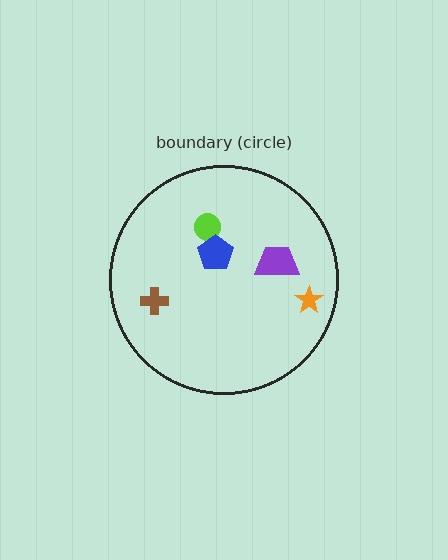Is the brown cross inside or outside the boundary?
Inside.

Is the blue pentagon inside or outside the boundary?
Inside.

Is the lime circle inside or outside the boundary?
Inside.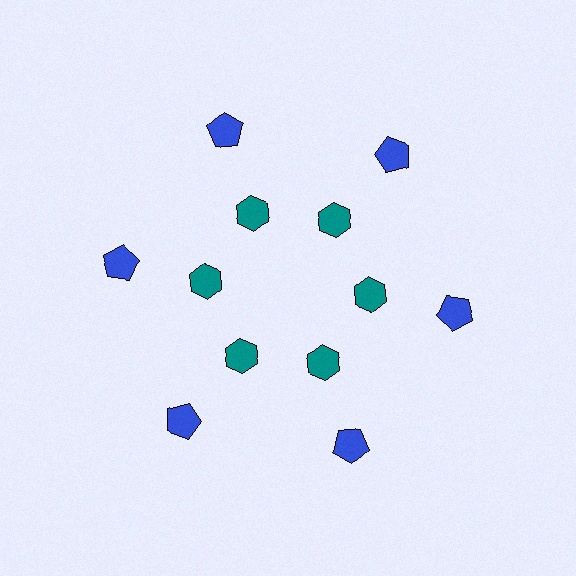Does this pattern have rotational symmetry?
Yes, this pattern has 6-fold rotational symmetry. It looks the same after rotating 60 degrees around the center.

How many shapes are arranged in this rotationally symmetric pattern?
There are 12 shapes, arranged in 6 groups of 2.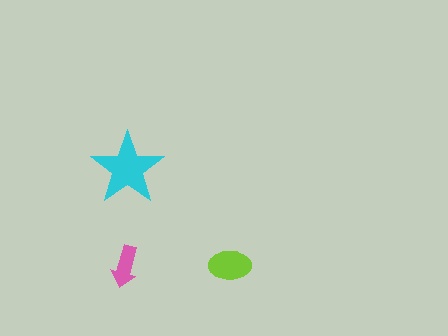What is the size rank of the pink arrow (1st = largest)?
3rd.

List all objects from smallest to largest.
The pink arrow, the lime ellipse, the cyan star.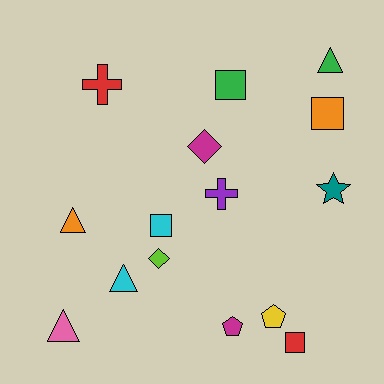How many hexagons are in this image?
There are no hexagons.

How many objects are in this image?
There are 15 objects.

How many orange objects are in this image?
There are 2 orange objects.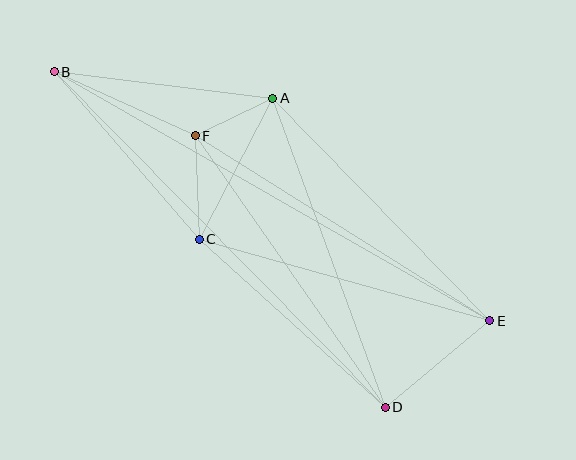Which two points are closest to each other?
Points A and F are closest to each other.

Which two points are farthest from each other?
Points B and E are farthest from each other.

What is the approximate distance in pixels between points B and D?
The distance between B and D is approximately 471 pixels.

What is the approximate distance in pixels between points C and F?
The distance between C and F is approximately 103 pixels.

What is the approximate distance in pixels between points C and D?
The distance between C and D is approximately 251 pixels.